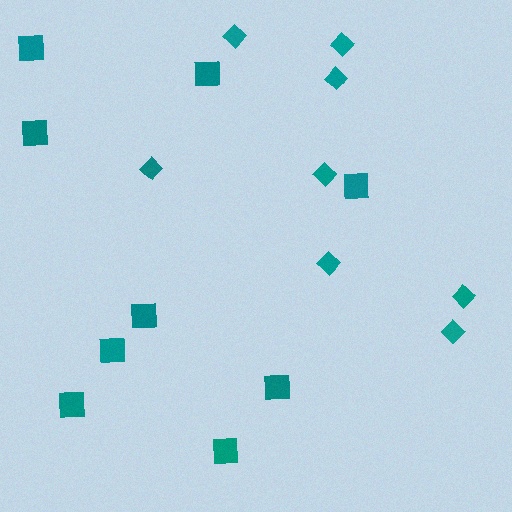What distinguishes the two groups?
There are 2 groups: one group of diamonds (8) and one group of squares (9).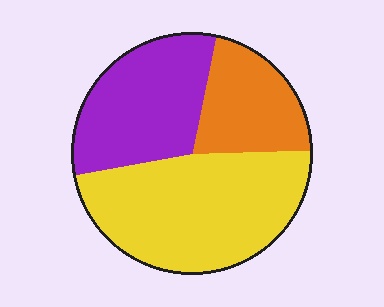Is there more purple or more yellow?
Yellow.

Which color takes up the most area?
Yellow, at roughly 45%.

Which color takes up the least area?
Orange, at roughly 20%.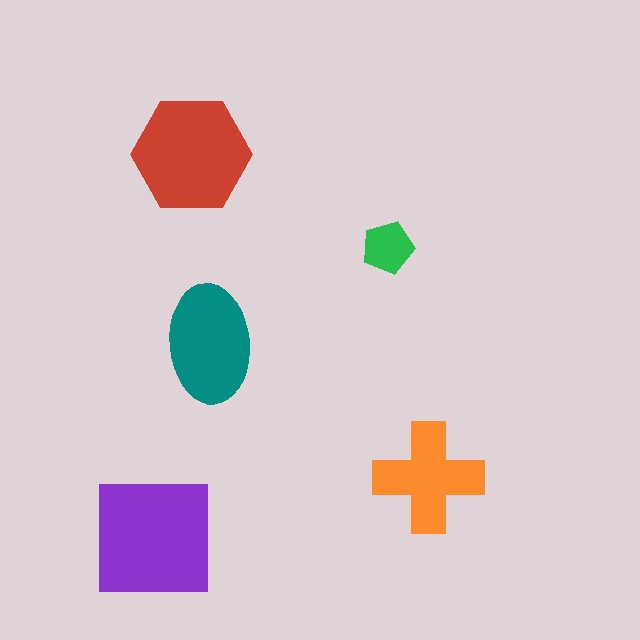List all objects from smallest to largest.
The green pentagon, the orange cross, the teal ellipse, the red hexagon, the purple square.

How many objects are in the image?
There are 5 objects in the image.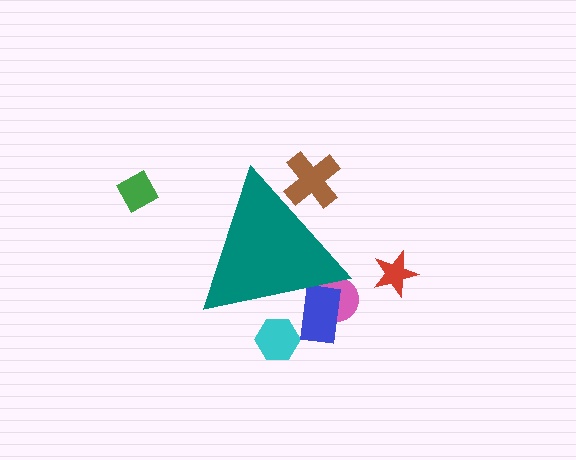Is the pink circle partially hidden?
Yes, the pink circle is partially hidden behind the teal triangle.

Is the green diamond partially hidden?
No, the green diamond is fully visible.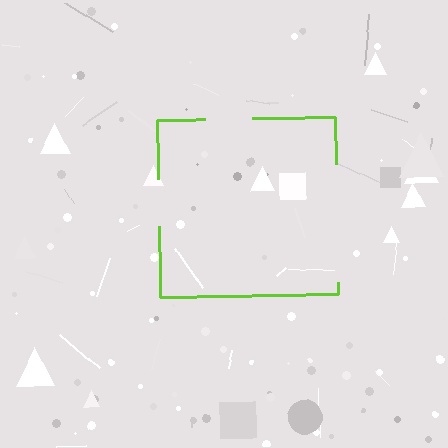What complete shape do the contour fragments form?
The contour fragments form a square.